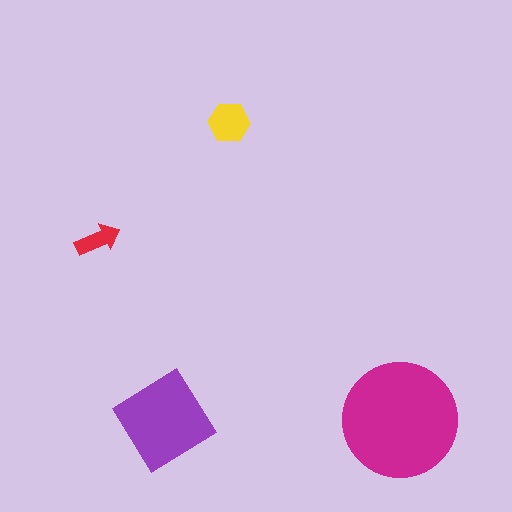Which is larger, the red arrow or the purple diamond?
The purple diamond.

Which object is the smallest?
The red arrow.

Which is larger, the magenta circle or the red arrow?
The magenta circle.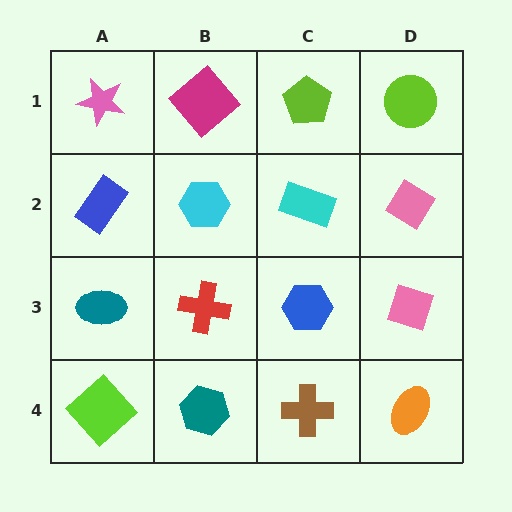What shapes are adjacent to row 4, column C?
A blue hexagon (row 3, column C), a teal hexagon (row 4, column B), an orange ellipse (row 4, column D).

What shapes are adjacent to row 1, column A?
A blue rectangle (row 2, column A), a magenta diamond (row 1, column B).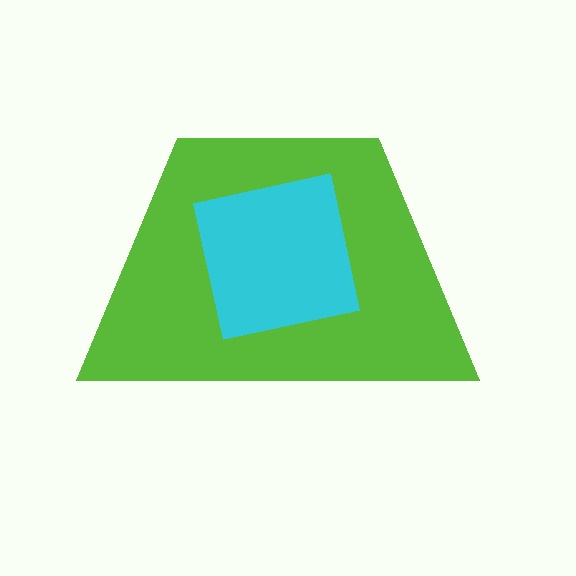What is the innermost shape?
The cyan square.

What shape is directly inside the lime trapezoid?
The cyan square.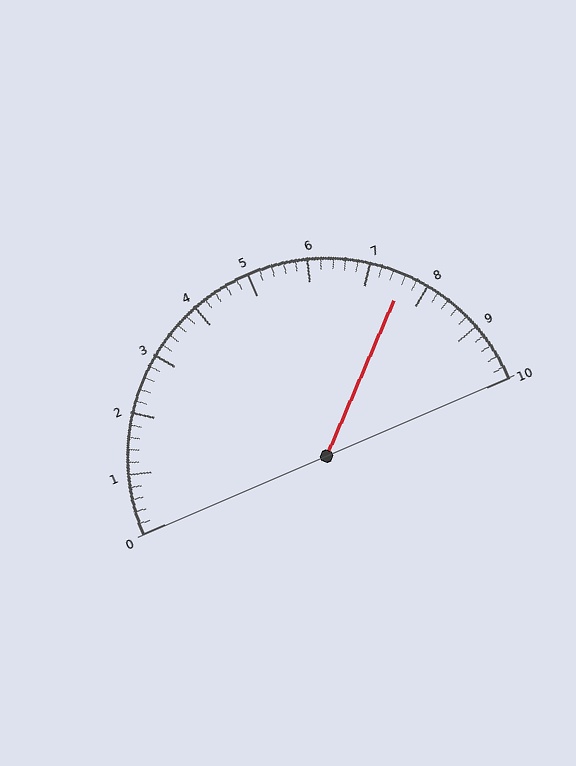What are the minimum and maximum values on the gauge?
The gauge ranges from 0 to 10.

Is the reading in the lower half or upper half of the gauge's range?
The reading is in the upper half of the range (0 to 10).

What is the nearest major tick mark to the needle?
The nearest major tick mark is 8.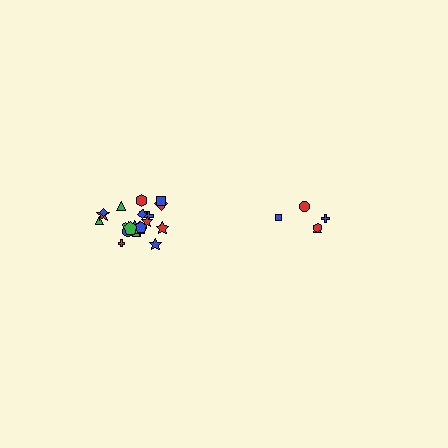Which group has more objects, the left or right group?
The left group.